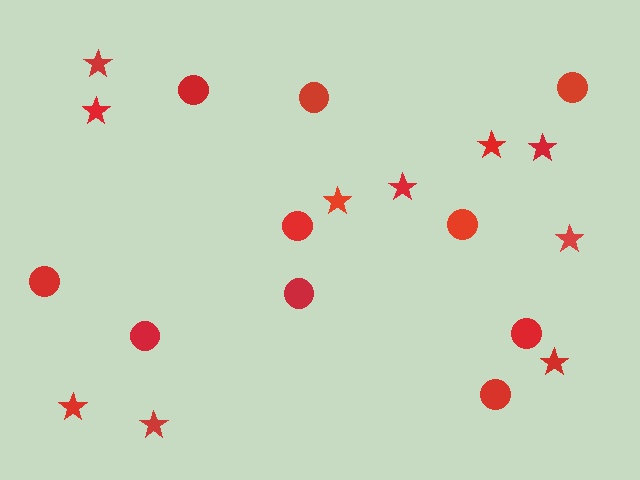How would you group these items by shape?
There are 2 groups: one group of circles (10) and one group of stars (10).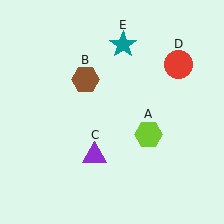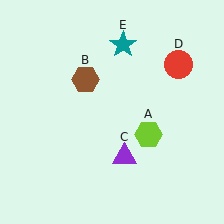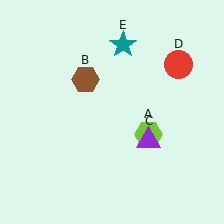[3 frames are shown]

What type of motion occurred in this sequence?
The purple triangle (object C) rotated counterclockwise around the center of the scene.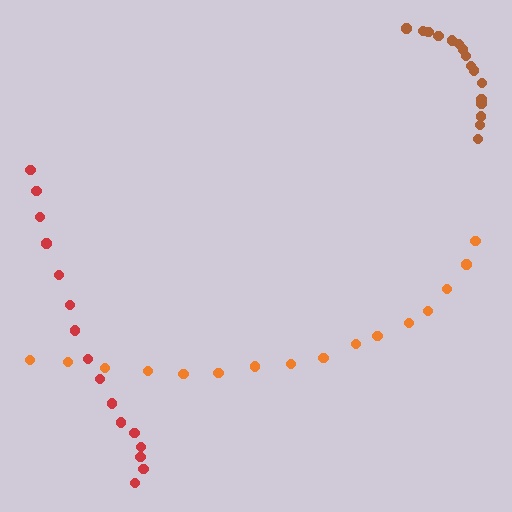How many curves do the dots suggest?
There are 3 distinct paths.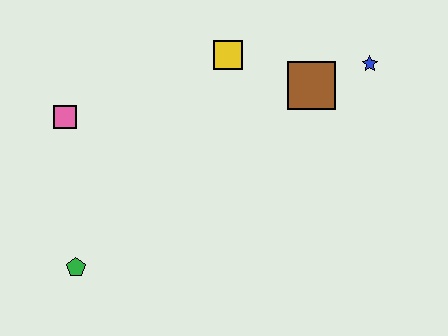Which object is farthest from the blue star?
The green pentagon is farthest from the blue star.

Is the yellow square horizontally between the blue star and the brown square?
No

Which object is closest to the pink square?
The green pentagon is closest to the pink square.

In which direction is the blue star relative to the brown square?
The blue star is to the right of the brown square.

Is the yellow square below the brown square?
No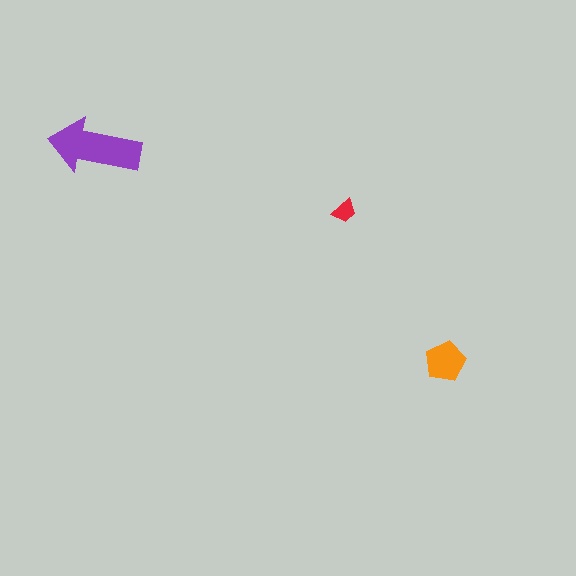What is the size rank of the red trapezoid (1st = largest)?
3rd.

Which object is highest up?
The purple arrow is topmost.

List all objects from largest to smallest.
The purple arrow, the orange pentagon, the red trapezoid.